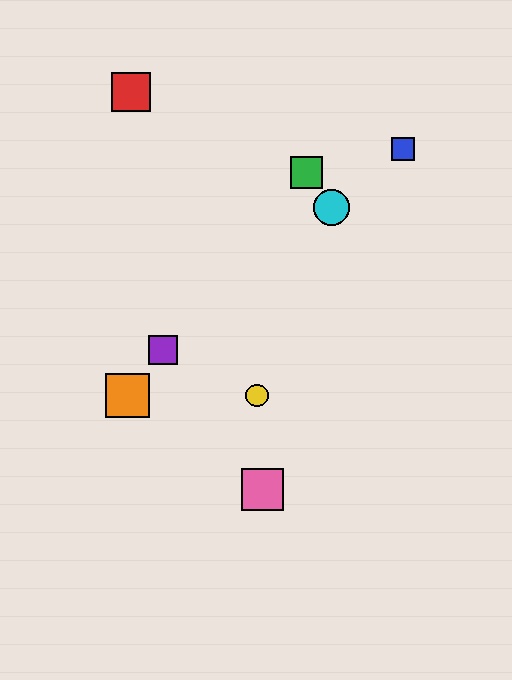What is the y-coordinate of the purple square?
The purple square is at y≈350.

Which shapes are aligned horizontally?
The yellow circle, the orange square are aligned horizontally.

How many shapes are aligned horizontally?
2 shapes (the yellow circle, the orange square) are aligned horizontally.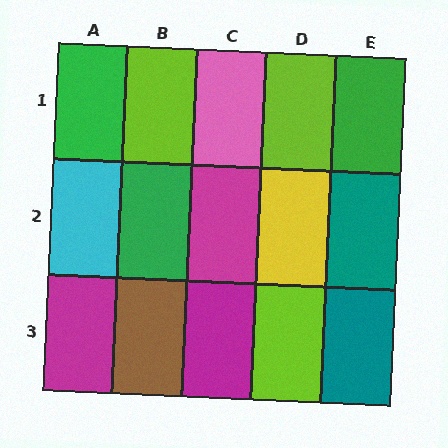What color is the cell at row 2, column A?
Cyan.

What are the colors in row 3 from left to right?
Magenta, brown, magenta, lime, teal.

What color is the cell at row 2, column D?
Yellow.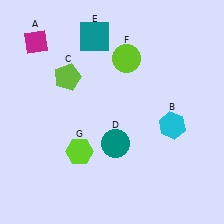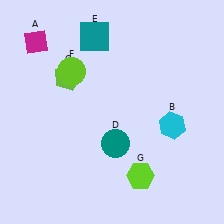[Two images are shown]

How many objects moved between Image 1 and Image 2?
2 objects moved between the two images.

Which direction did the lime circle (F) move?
The lime circle (F) moved left.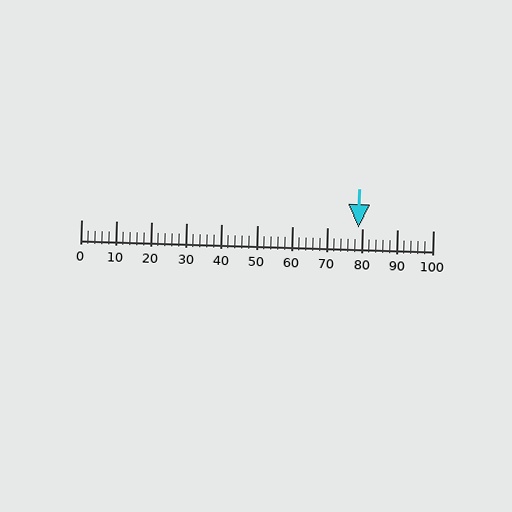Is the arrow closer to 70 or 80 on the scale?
The arrow is closer to 80.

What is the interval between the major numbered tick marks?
The major tick marks are spaced 10 units apart.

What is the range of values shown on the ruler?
The ruler shows values from 0 to 100.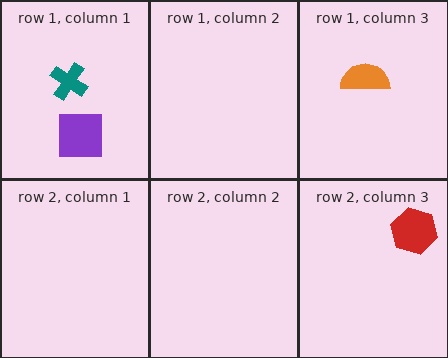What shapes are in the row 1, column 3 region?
The orange semicircle.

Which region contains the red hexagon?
The row 2, column 3 region.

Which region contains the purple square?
The row 1, column 1 region.